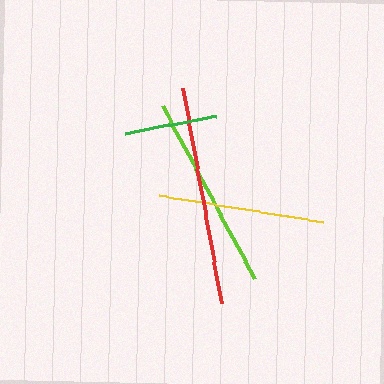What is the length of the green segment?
The green segment is approximately 92 pixels long.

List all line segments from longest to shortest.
From longest to shortest: red, lime, yellow, green.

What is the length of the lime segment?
The lime segment is approximately 196 pixels long.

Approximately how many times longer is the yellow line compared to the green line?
The yellow line is approximately 1.8 times the length of the green line.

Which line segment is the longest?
The red line is the longest at approximately 219 pixels.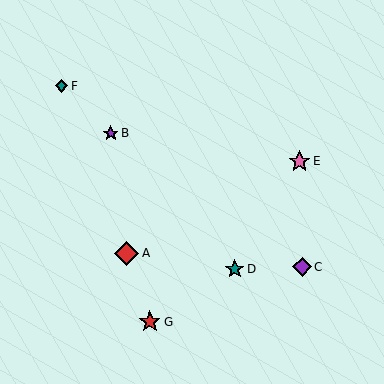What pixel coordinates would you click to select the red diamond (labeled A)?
Click at (127, 253) to select the red diamond A.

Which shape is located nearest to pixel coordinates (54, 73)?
The teal diamond (labeled F) at (62, 86) is nearest to that location.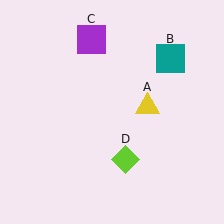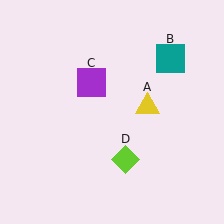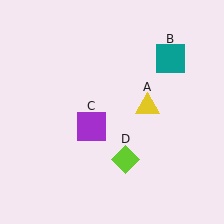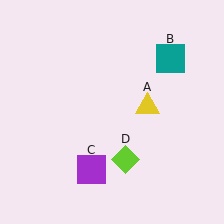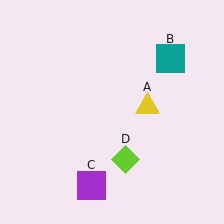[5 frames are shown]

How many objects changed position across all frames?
1 object changed position: purple square (object C).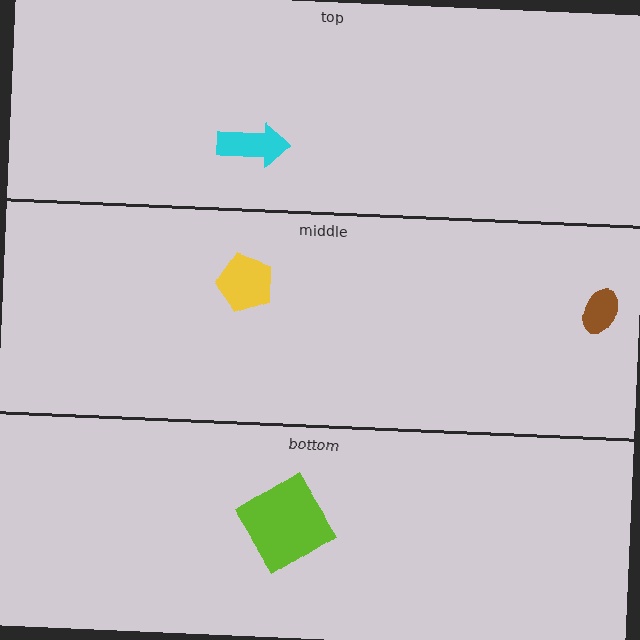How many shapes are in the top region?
1.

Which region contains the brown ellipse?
The middle region.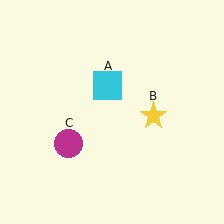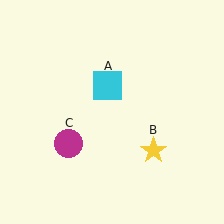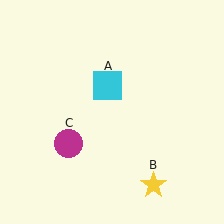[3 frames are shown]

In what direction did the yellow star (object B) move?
The yellow star (object B) moved down.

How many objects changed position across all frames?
1 object changed position: yellow star (object B).